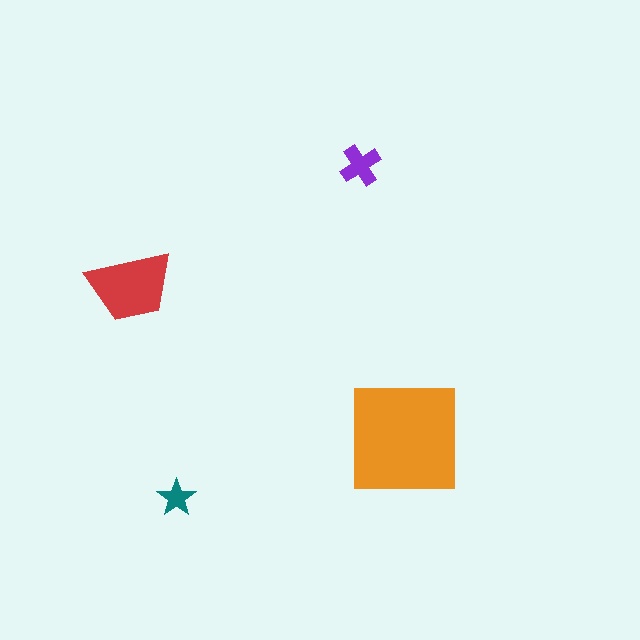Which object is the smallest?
The teal star.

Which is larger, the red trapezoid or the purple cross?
The red trapezoid.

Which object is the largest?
The orange square.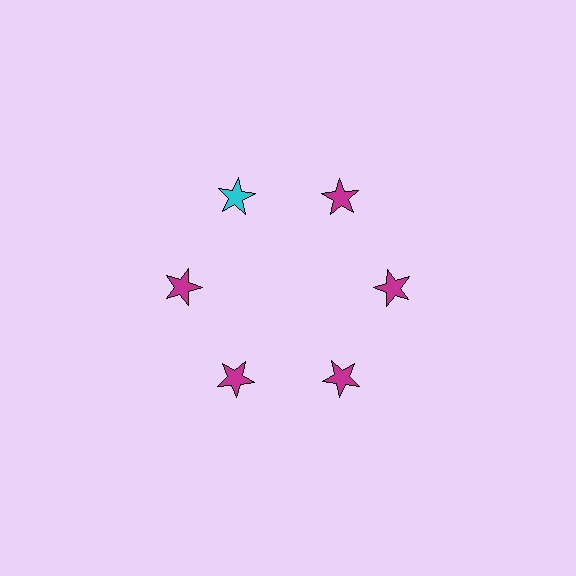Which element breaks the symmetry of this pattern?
The cyan star at roughly the 11 o'clock position breaks the symmetry. All other shapes are magenta stars.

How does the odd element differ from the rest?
It has a different color: cyan instead of magenta.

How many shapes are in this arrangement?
There are 6 shapes arranged in a ring pattern.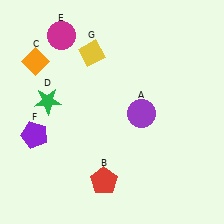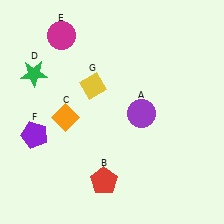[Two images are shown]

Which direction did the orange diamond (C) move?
The orange diamond (C) moved down.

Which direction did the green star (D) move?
The green star (D) moved up.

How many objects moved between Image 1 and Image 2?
3 objects moved between the two images.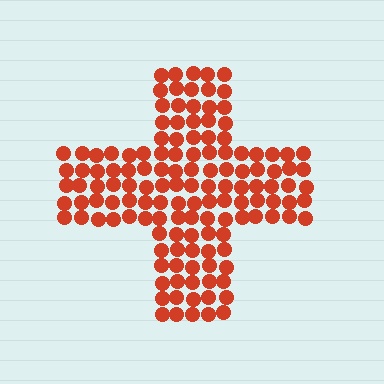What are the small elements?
The small elements are circles.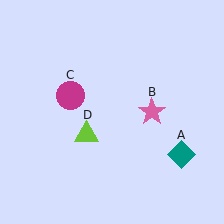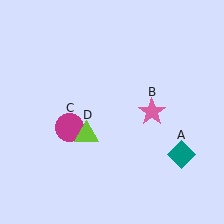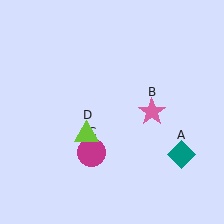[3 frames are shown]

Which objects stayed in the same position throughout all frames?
Teal diamond (object A) and pink star (object B) and lime triangle (object D) remained stationary.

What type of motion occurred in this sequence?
The magenta circle (object C) rotated counterclockwise around the center of the scene.